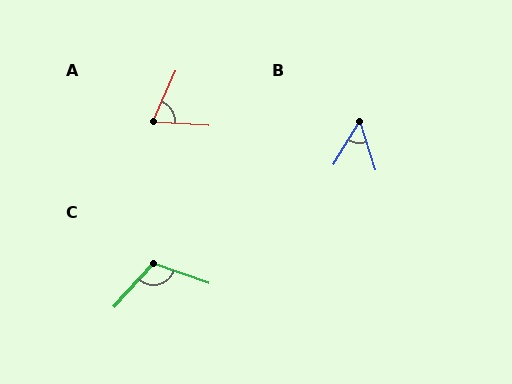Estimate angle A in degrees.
Approximately 69 degrees.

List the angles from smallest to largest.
B (48°), A (69°), C (113°).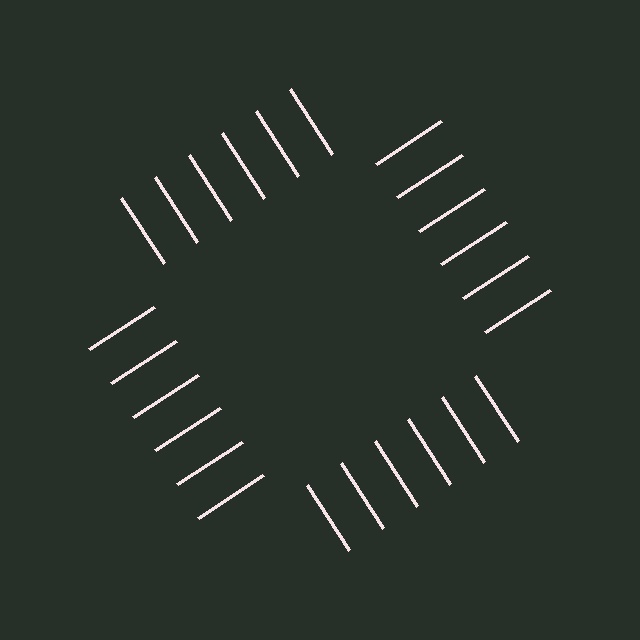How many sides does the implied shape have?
4 sides — the line-ends trace a square.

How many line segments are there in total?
24 — 6 along each of the 4 edges.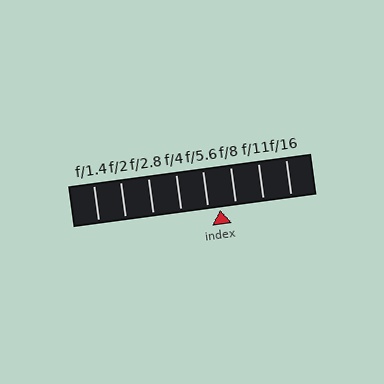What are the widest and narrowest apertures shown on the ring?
The widest aperture shown is f/1.4 and the narrowest is f/16.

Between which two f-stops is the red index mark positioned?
The index mark is between f/5.6 and f/8.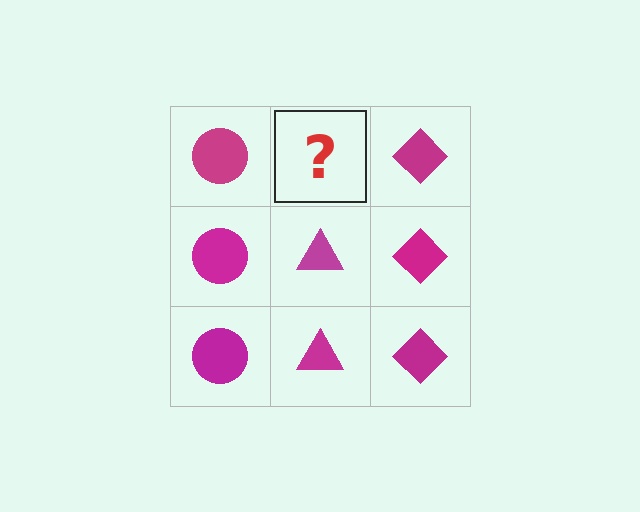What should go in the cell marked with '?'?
The missing cell should contain a magenta triangle.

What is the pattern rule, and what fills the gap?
The rule is that each column has a consistent shape. The gap should be filled with a magenta triangle.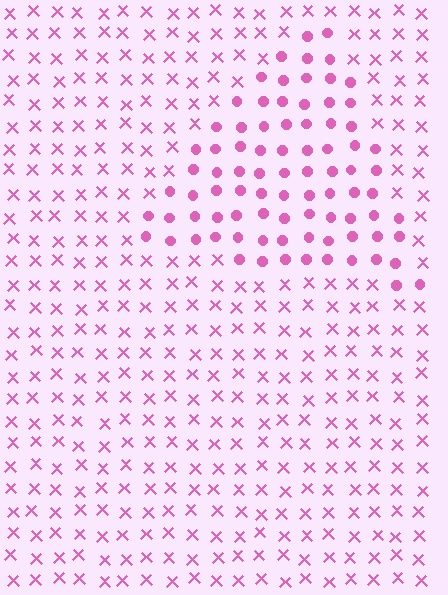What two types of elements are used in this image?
The image uses circles inside the triangle region and X marks outside it.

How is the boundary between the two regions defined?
The boundary is defined by a change in element shape: circles inside vs. X marks outside. All elements share the same color and spacing.